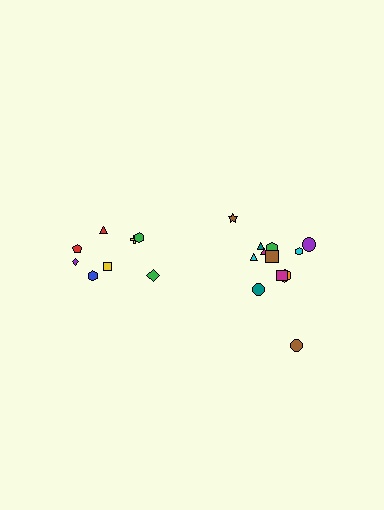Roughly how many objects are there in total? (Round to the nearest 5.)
Roughly 20 objects in total.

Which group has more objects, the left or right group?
The right group.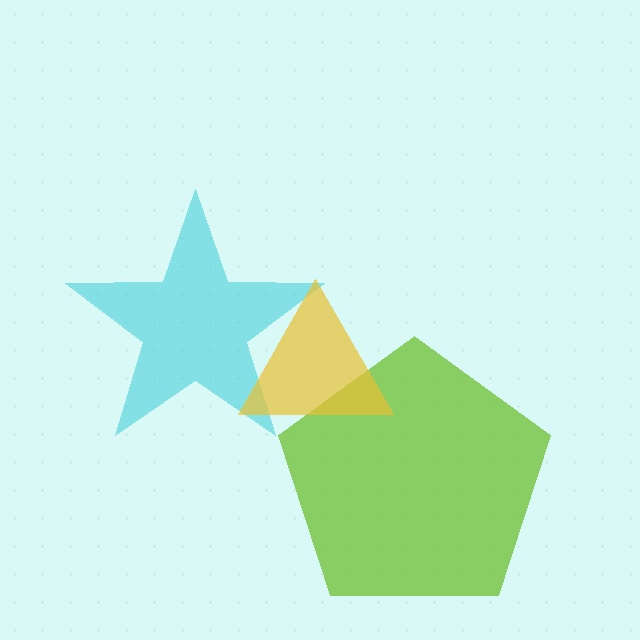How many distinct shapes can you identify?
There are 3 distinct shapes: a lime pentagon, a cyan star, a yellow triangle.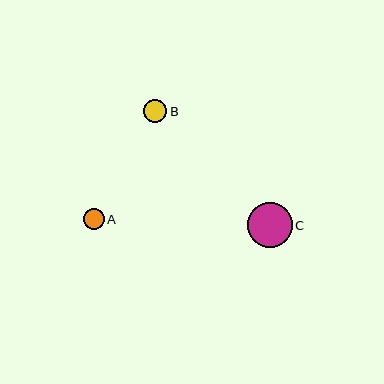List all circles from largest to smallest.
From largest to smallest: C, B, A.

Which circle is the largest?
Circle C is the largest with a size of approximately 45 pixels.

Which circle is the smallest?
Circle A is the smallest with a size of approximately 21 pixels.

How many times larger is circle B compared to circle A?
Circle B is approximately 1.1 times the size of circle A.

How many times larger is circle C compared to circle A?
Circle C is approximately 2.2 times the size of circle A.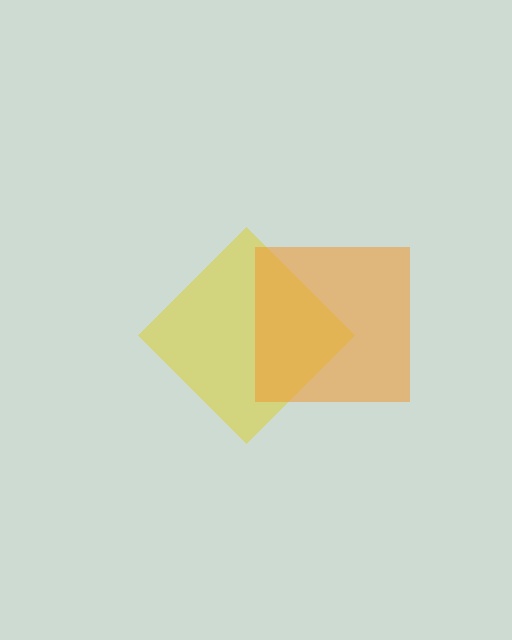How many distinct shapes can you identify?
There are 2 distinct shapes: a yellow diamond, an orange square.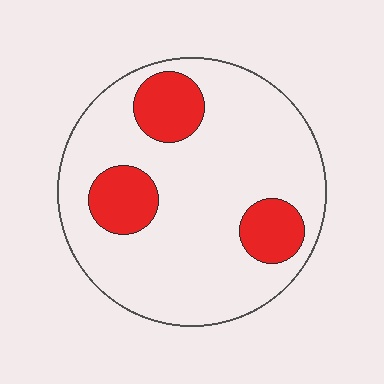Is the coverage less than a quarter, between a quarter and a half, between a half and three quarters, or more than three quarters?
Less than a quarter.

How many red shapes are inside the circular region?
3.